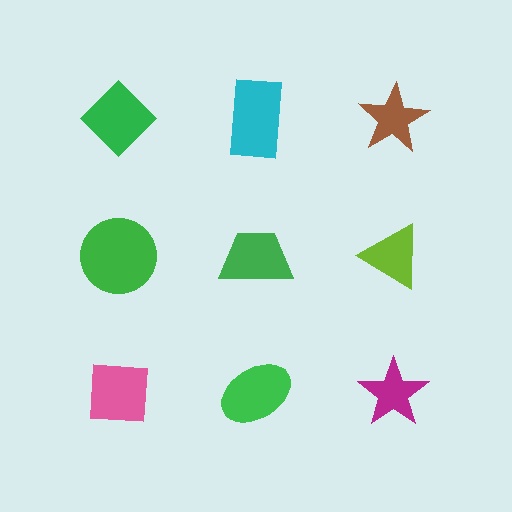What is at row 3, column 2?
A green ellipse.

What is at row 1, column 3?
A brown star.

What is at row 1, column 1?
A green diamond.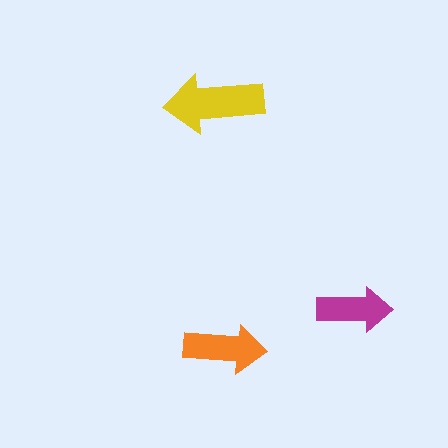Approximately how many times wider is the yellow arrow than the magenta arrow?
About 1.5 times wider.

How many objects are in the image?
There are 3 objects in the image.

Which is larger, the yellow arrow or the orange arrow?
The yellow one.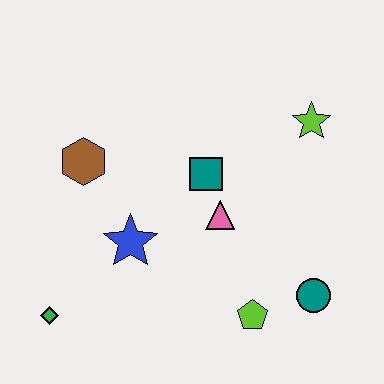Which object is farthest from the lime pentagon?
The brown hexagon is farthest from the lime pentagon.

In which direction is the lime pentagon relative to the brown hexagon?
The lime pentagon is to the right of the brown hexagon.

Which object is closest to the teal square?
The pink triangle is closest to the teal square.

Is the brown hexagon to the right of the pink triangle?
No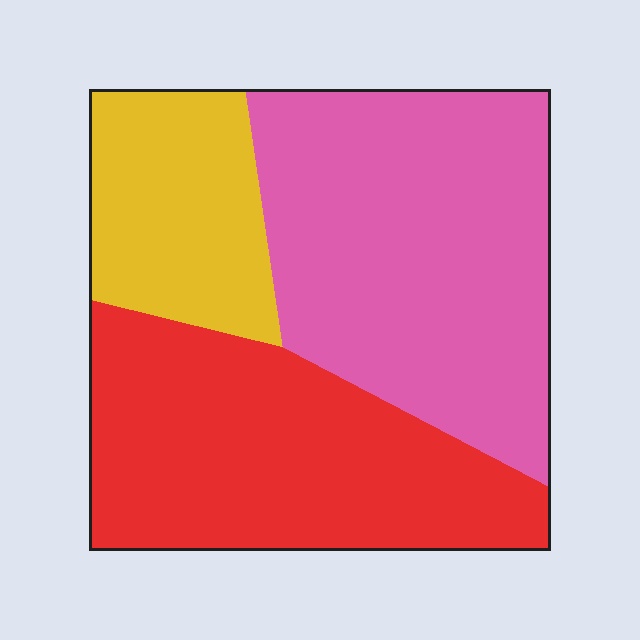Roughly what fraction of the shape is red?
Red covers 37% of the shape.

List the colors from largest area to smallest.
From largest to smallest: pink, red, yellow.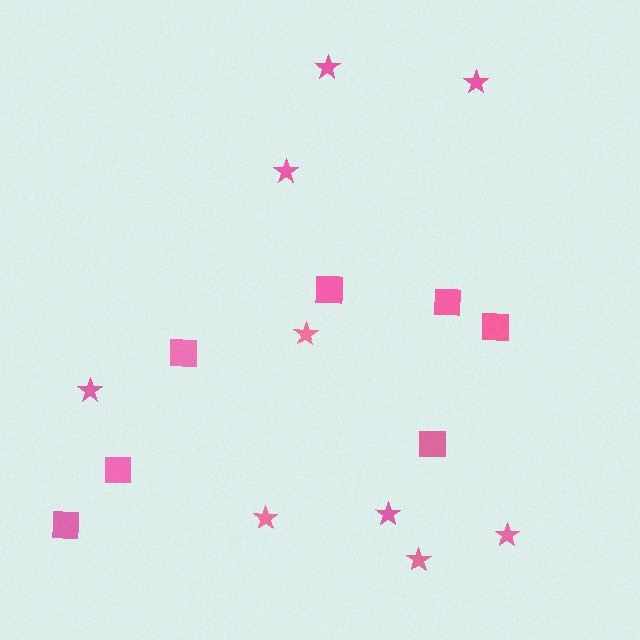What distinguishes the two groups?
There are 2 groups: one group of squares (7) and one group of stars (9).